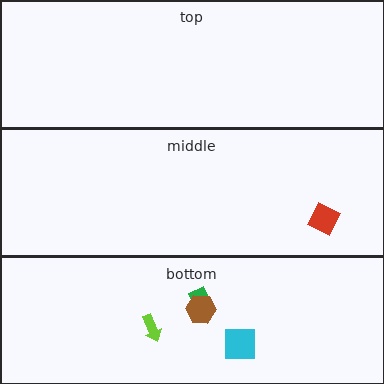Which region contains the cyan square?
The bottom region.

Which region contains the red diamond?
The middle region.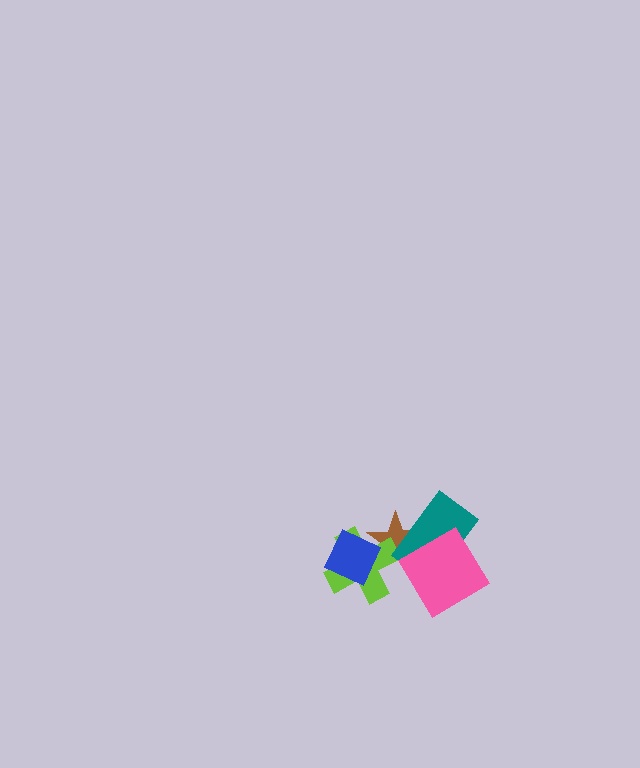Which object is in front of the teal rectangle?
The pink diamond is in front of the teal rectangle.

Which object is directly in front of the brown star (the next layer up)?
The lime cross is directly in front of the brown star.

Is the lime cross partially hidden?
Yes, it is partially covered by another shape.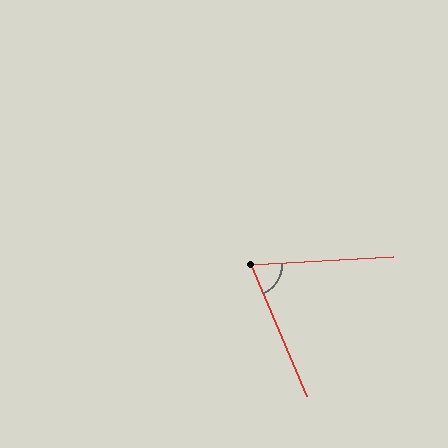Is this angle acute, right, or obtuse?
It is acute.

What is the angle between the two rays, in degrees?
Approximately 71 degrees.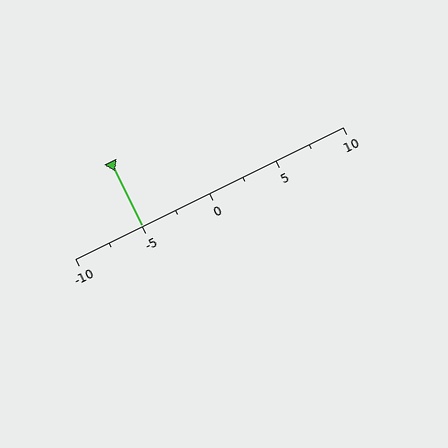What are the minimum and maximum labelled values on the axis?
The axis runs from -10 to 10.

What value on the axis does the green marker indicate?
The marker indicates approximately -5.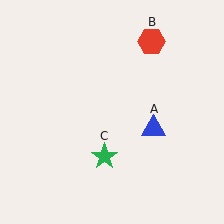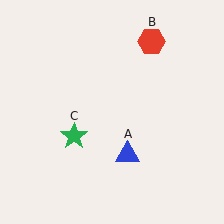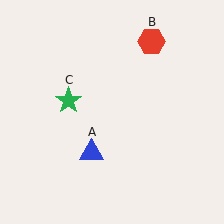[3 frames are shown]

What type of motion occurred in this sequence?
The blue triangle (object A), green star (object C) rotated clockwise around the center of the scene.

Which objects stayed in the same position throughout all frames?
Red hexagon (object B) remained stationary.